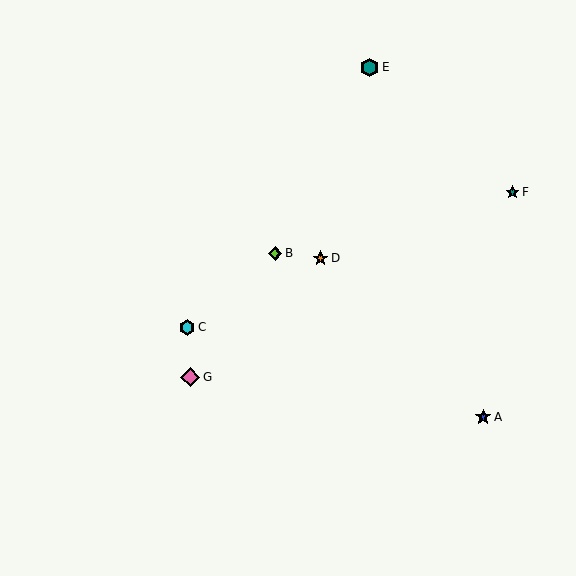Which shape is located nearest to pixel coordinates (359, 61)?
The teal hexagon (labeled E) at (370, 67) is nearest to that location.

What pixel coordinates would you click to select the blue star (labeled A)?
Click at (483, 417) to select the blue star A.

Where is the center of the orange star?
The center of the orange star is at (321, 258).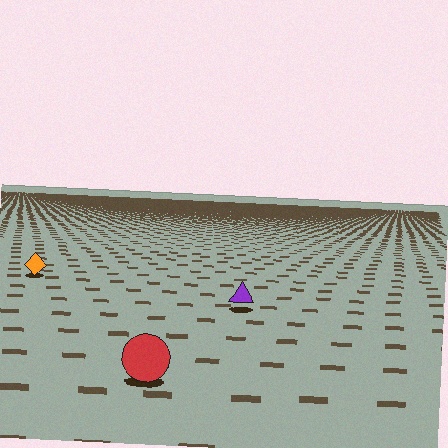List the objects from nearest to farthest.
From nearest to farthest: the red circle, the purple triangle, the orange diamond.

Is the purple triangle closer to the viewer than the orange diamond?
Yes. The purple triangle is closer — you can tell from the texture gradient: the ground texture is coarser near it.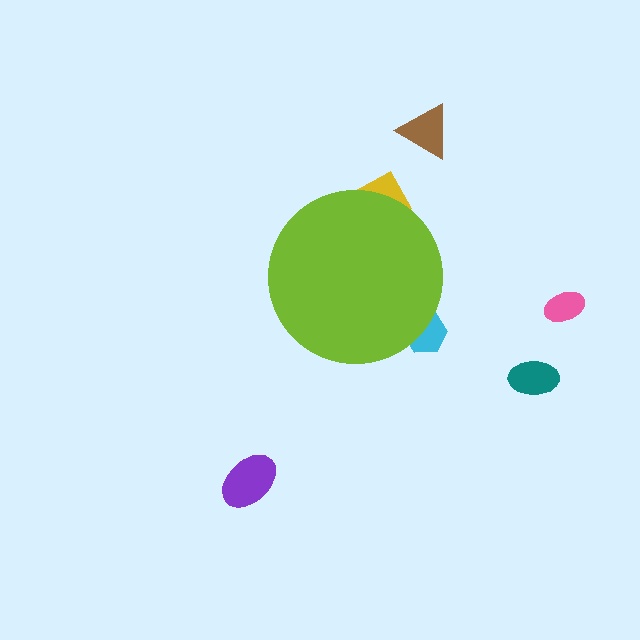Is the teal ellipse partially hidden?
No, the teal ellipse is fully visible.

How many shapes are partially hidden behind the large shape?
2 shapes are partially hidden.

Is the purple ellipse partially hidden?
No, the purple ellipse is fully visible.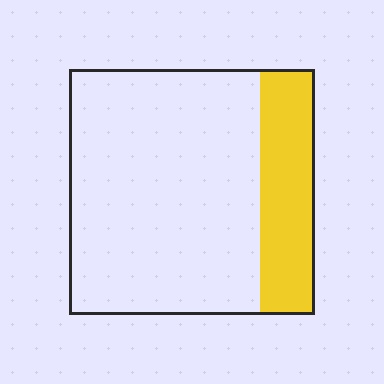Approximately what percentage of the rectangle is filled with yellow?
Approximately 20%.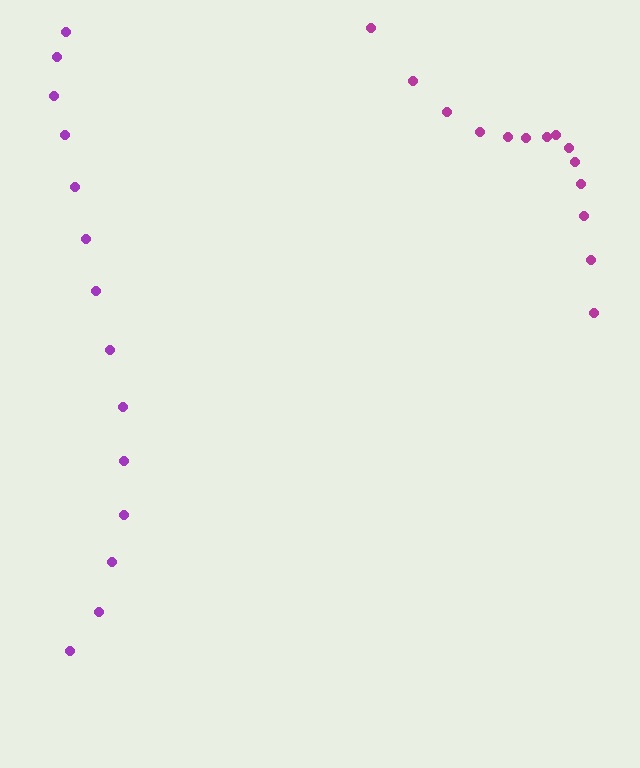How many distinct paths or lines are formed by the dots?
There are 2 distinct paths.